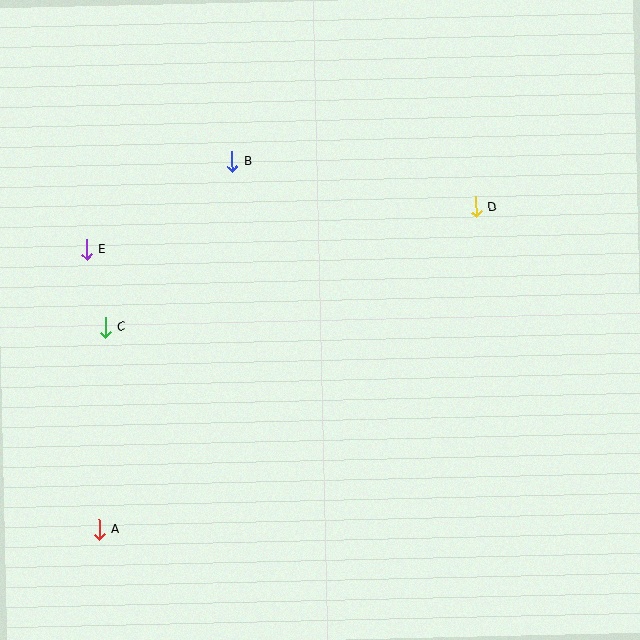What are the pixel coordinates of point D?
Point D is at (476, 207).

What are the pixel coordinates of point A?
Point A is at (99, 529).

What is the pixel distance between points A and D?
The distance between A and D is 496 pixels.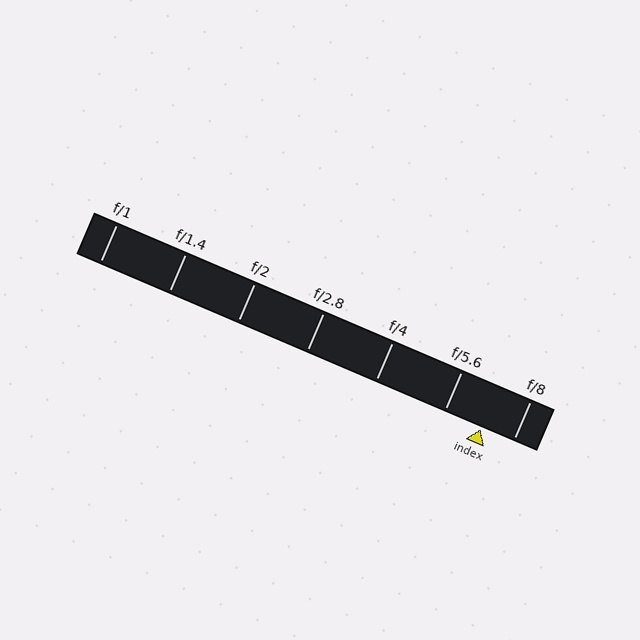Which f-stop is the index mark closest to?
The index mark is closest to f/8.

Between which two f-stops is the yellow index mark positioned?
The index mark is between f/5.6 and f/8.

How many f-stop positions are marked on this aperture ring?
There are 7 f-stop positions marked.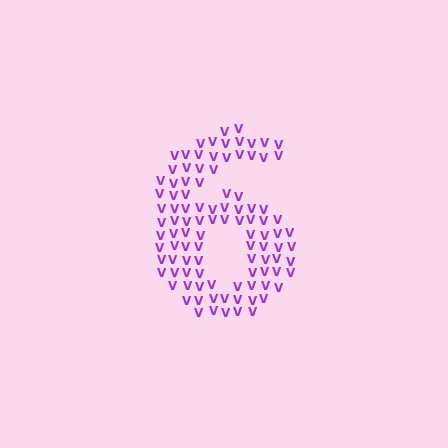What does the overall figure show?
The overall figure shows the digit 6.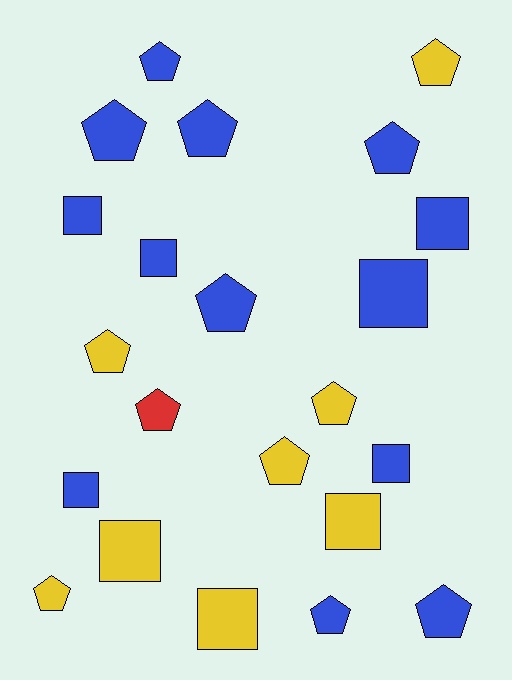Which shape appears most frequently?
Pentagon, with 13 objects.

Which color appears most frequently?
Blue, with 13 objects.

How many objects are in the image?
There are 22 objects.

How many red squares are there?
There are no red squares.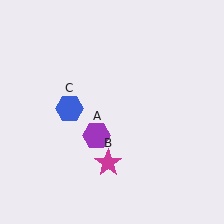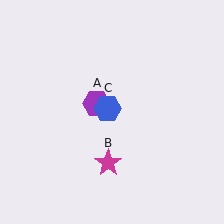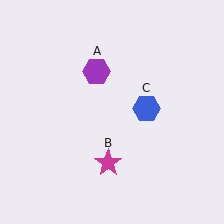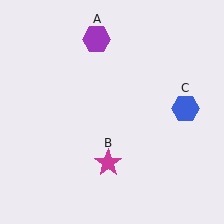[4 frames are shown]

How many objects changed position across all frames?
2 objects changed position: purple hexagon (object A), blue hexagon (object C).